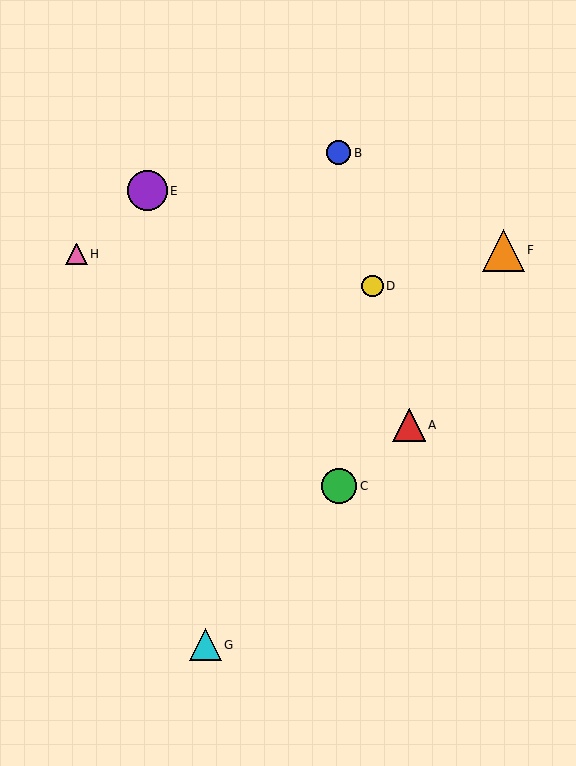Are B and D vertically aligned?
No, B is at x≈339 and D is at x≈373.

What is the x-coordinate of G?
Object G is at x≈205.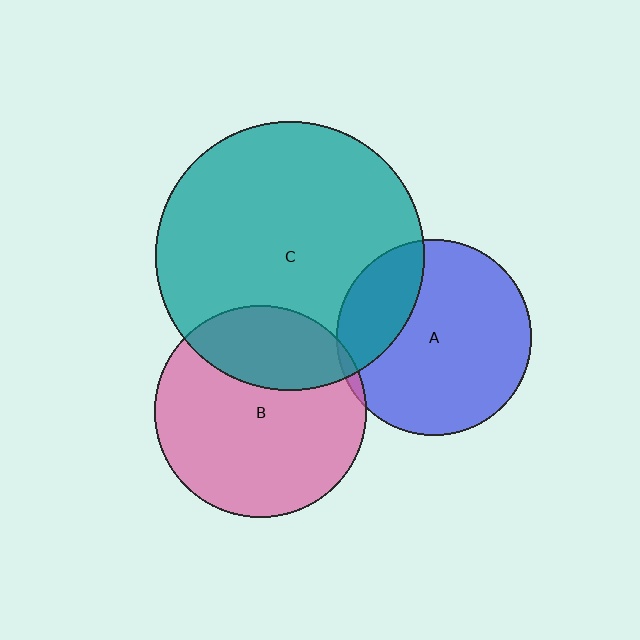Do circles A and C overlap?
Yes.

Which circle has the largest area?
Circle C (teal).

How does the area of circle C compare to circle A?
Approximately 1.9 times.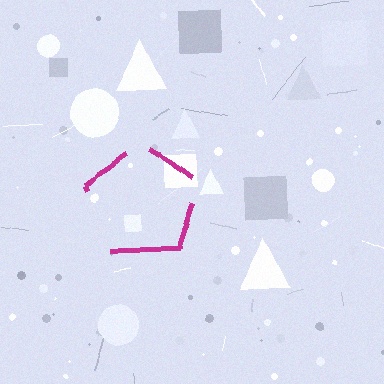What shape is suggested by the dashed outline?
The dashed outline suggests a pentagon.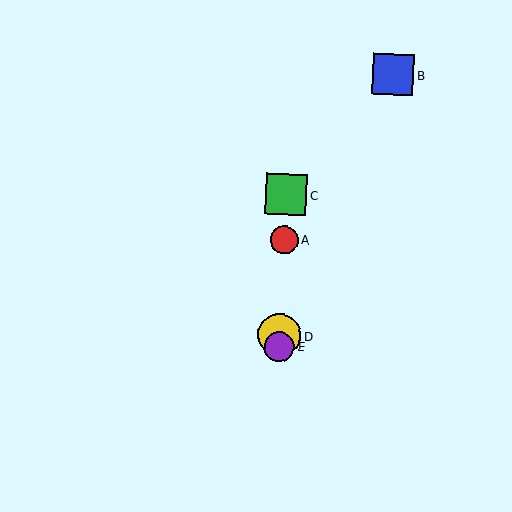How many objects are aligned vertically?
4 objects (A, C, D, E) are aligned vertically.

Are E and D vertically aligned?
Yes, both are at x≈279.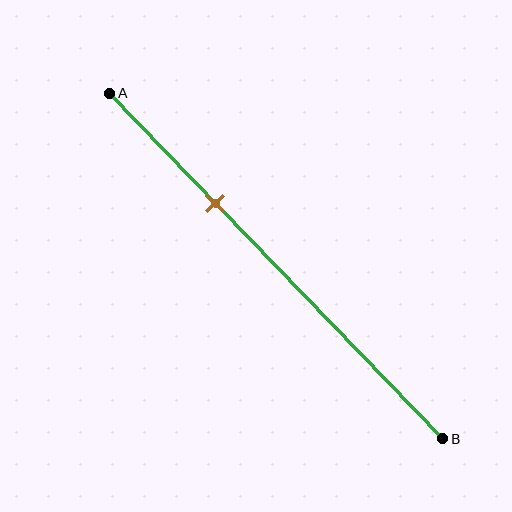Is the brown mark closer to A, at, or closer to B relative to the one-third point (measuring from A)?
The brown mark is approximately at the one-third point of segment AB.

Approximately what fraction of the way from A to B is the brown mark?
The brown mark is approximately 30% of the way from A to B.